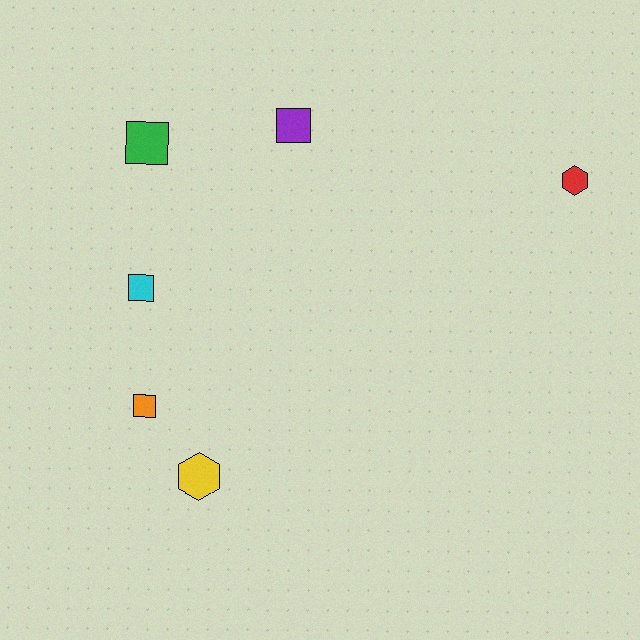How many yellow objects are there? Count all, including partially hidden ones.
There is 1 yellow object.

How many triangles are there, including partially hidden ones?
There are no triangles.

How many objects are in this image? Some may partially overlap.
There are 6 objects.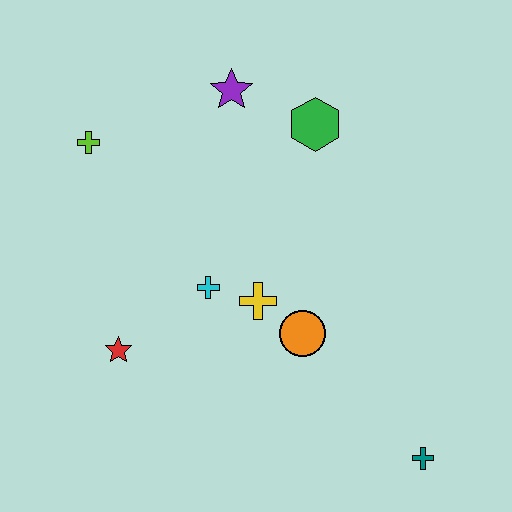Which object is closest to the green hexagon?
The purple star is closest to the green hexagon.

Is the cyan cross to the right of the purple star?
No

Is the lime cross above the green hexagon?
No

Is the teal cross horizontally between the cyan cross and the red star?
No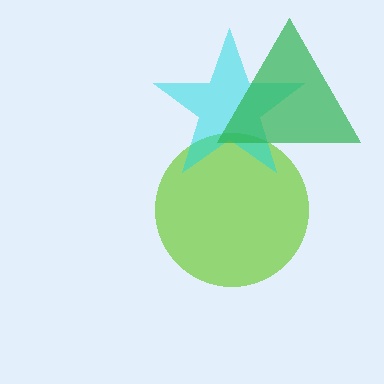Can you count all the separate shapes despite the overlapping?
Yes, there are 3 separate shapes.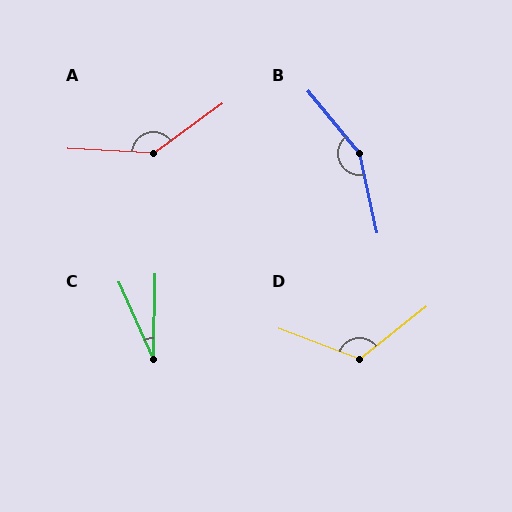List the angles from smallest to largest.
C (25°), D (121°), A (141°), B (153°).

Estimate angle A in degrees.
Approximately 141 degrees.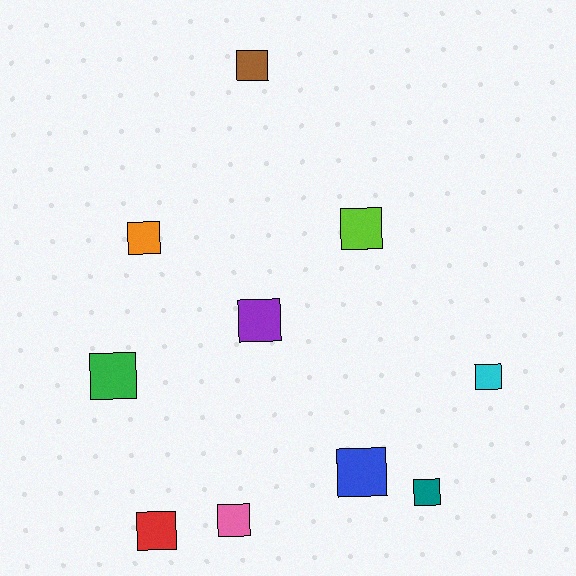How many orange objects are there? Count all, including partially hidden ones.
There is 1 orange object.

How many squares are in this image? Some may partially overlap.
There are 10 squares.